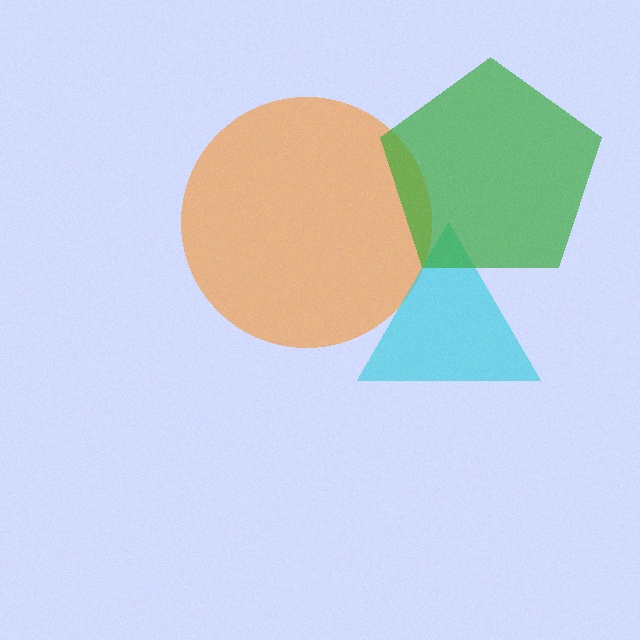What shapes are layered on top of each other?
The layered shapes are: an orange circle, a cyan triangle, a green pentagon.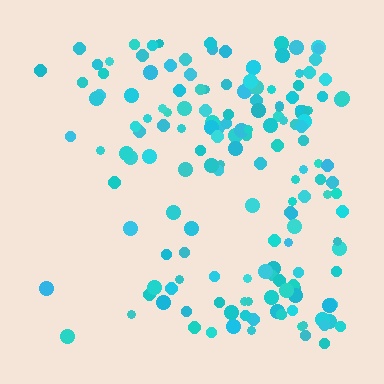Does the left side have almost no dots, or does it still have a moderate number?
Still a moderate number, just noticeably fewer than the right.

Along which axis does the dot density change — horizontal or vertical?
Horizontal.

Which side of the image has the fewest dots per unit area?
The left.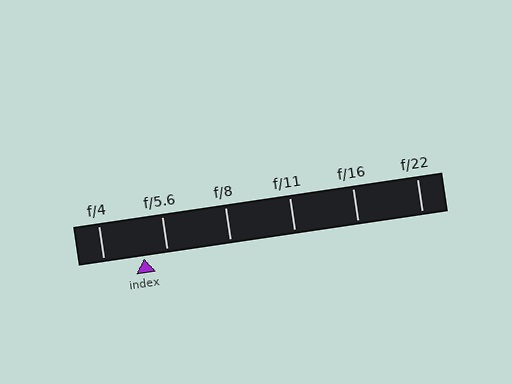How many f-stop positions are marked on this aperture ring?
There are 6 f-stop positions marked.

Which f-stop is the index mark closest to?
The index mark is closest to f/5.6.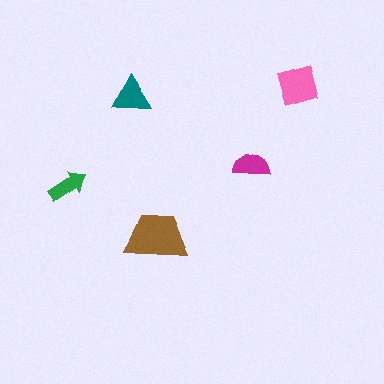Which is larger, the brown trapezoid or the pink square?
The brown trapezoid.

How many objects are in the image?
There are 5 objects in the image.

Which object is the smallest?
The green arrow.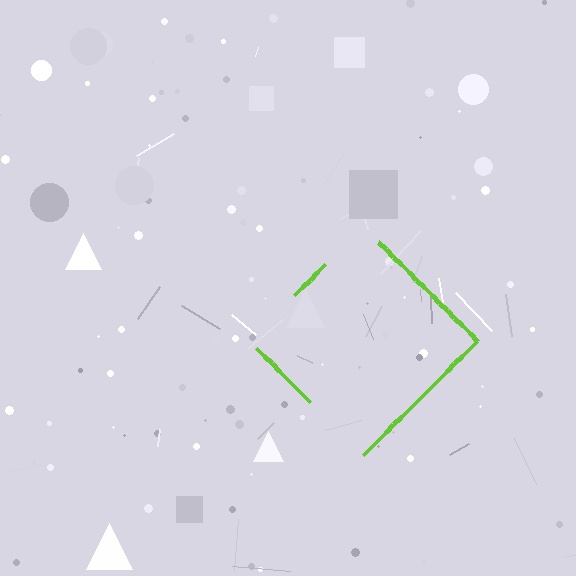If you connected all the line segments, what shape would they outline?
They would outline a diamond.